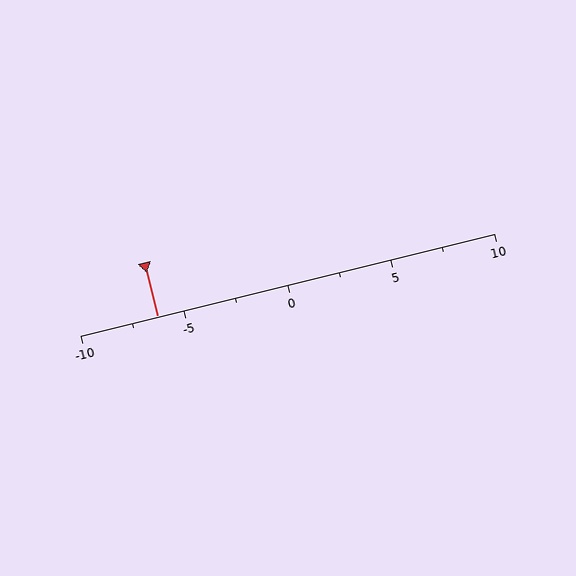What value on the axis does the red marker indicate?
The marker indicates approximately -6.2.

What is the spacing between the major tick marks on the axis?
The major ticks are spaced 5 apart.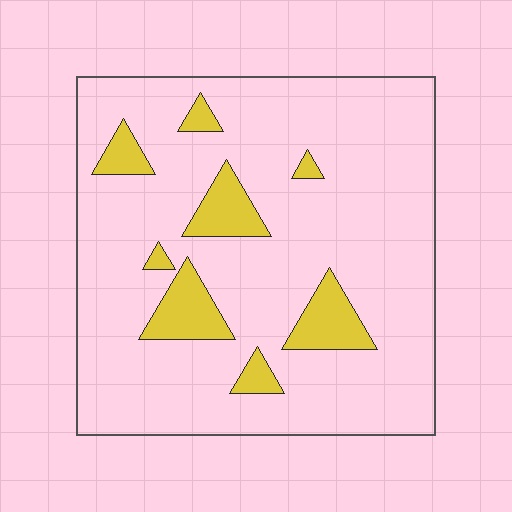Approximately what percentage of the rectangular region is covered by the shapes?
Approximately 15%.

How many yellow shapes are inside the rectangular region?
8.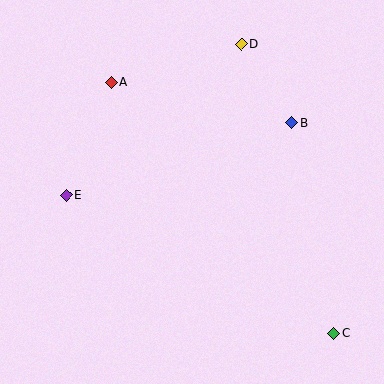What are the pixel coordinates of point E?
Point E is at (66, 195).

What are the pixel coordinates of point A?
Point A is at (111, 82).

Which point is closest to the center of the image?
Point B at (292, 123) is closest to the center.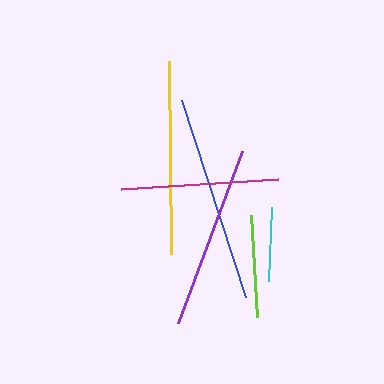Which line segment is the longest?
The blue line is the longest at approximately 207 pixels.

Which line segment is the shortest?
The cyan line is the shortest at approximately 74 pixels.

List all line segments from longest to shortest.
From longest to shortest: blue, yellow, purple, magenta, lime, cyan.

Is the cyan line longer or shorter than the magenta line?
The magenta line is longer than the cyan line.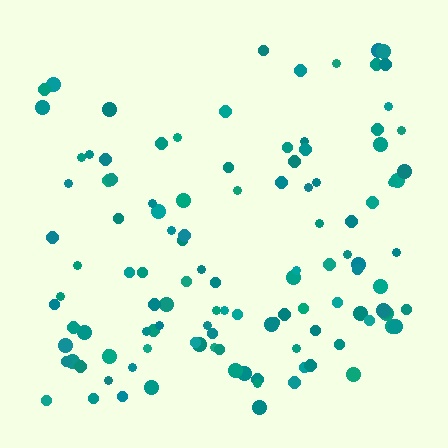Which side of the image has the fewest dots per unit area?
The top.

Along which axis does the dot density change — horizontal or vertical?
Vertical.